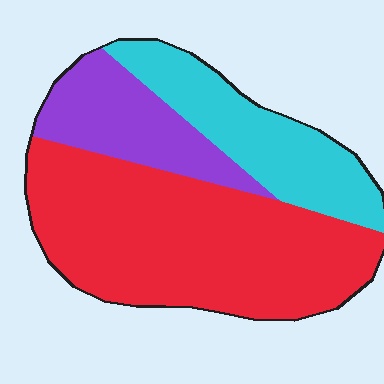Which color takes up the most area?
Red, at roughly 55%.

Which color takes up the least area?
Purple, at roughly 20%.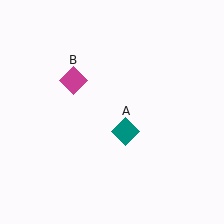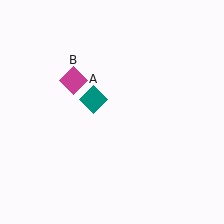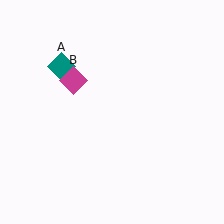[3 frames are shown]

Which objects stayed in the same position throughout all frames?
Magenta diamond (object B) remained stationary.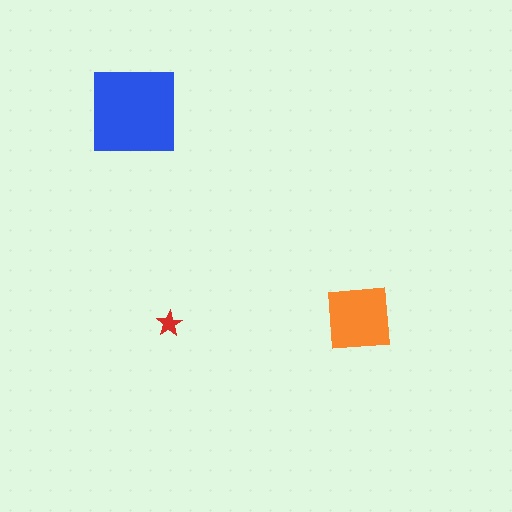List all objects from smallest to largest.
The red star, the orange square, the blue square.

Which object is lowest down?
The red star is bottommost.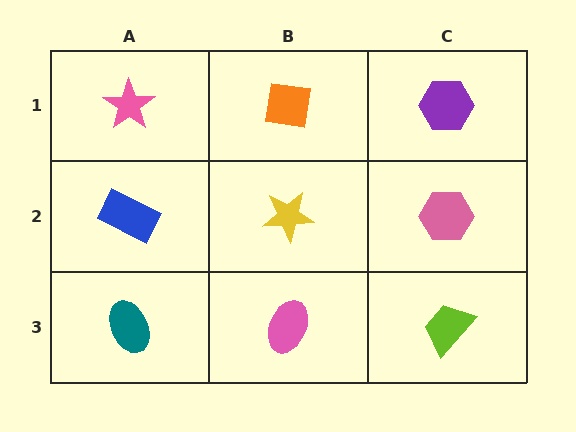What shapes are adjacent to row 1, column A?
A blue rectangle (row 2, column A), an orange square (row 1, column B).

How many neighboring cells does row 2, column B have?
4.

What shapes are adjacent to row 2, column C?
A purple hexagon (row 1, column C), a lime trapezoid (row 3, column C), a yellow star (row 2, column B).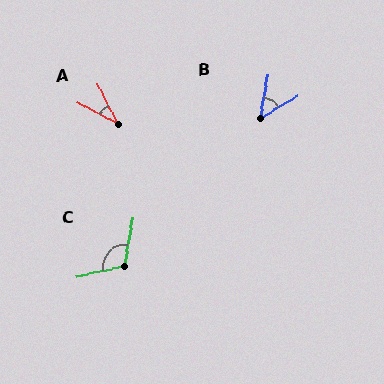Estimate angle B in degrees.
Approximately 49 degrees.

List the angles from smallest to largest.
A (36°), B (49°), C (112°).